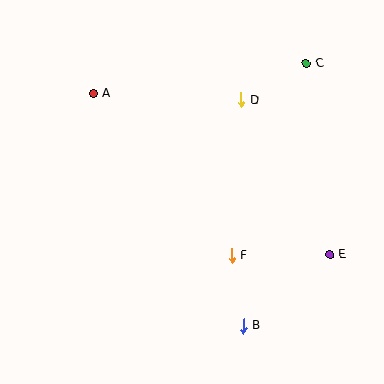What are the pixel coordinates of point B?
Point B is at (243, 326).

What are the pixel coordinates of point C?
Point C is at (306, 64).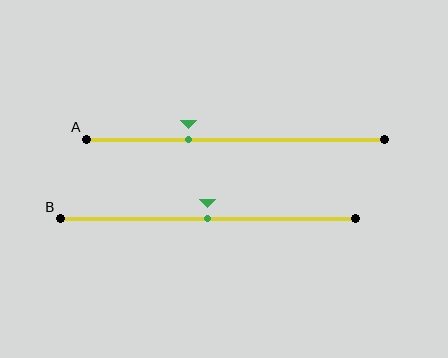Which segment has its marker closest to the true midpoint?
Segment B has its marker closest to the true midpoint.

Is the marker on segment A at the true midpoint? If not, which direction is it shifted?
No, the marker on segment A is shifted to the left by about 16% of the segment length.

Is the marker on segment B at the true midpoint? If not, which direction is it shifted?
Yes, the marker on segment B is at the true midpoint.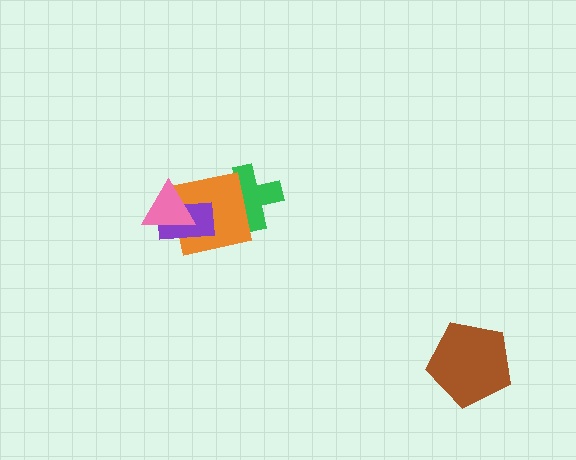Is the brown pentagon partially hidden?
No, no other shape covers it.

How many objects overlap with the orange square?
3 objects overlap with the orange square.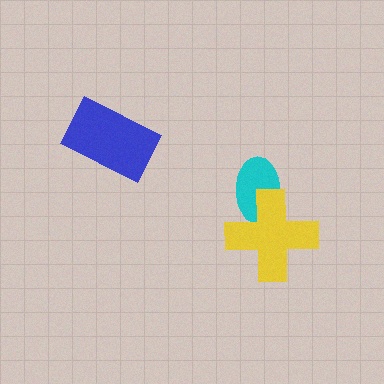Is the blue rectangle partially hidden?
No, no other shape covers it.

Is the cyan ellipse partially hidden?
Yes, it is partially covered by another shape.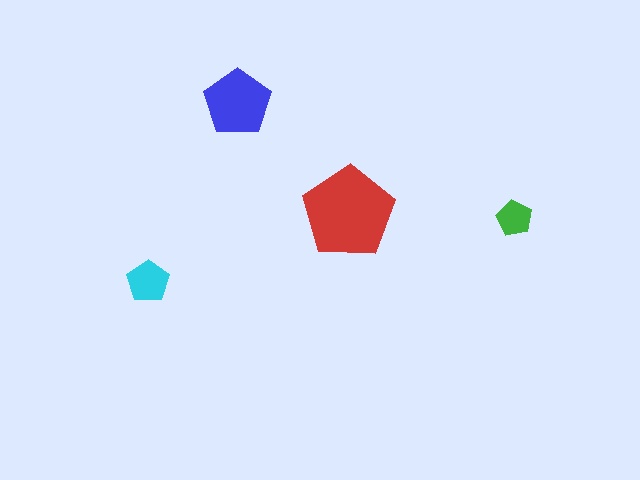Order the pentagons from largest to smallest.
the red one, the blue one, the cyan one, the green one.